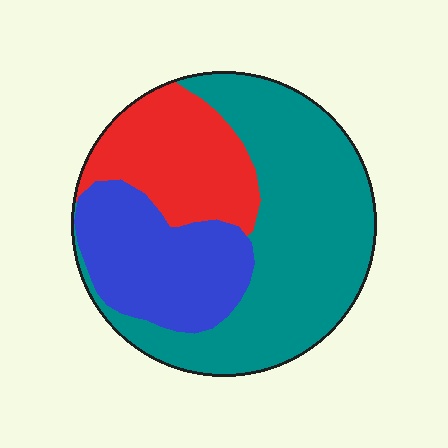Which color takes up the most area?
Teal, at roughly 50%.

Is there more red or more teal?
Teal.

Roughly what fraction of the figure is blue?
Blue takes up about one quarter (1/4) of the figure.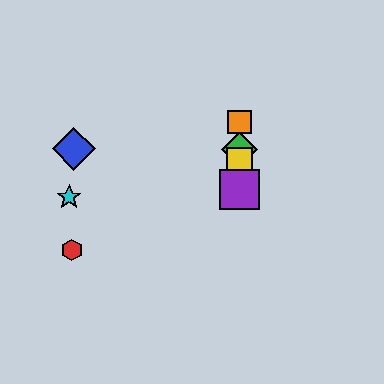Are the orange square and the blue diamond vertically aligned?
No, the orange square is at x≈240 and the blue diamond is at x≈74.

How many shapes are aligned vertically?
4 shapes (the green diamond, the yellow square, the purple square, the orange square) are aligned vertically.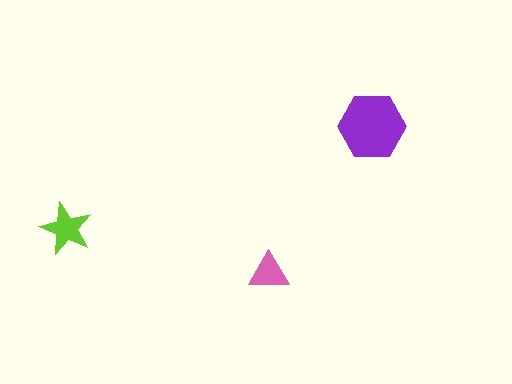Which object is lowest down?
The pink triangle is bottommost.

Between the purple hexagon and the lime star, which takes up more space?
The purple hexagon.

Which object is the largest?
The purple hexagon.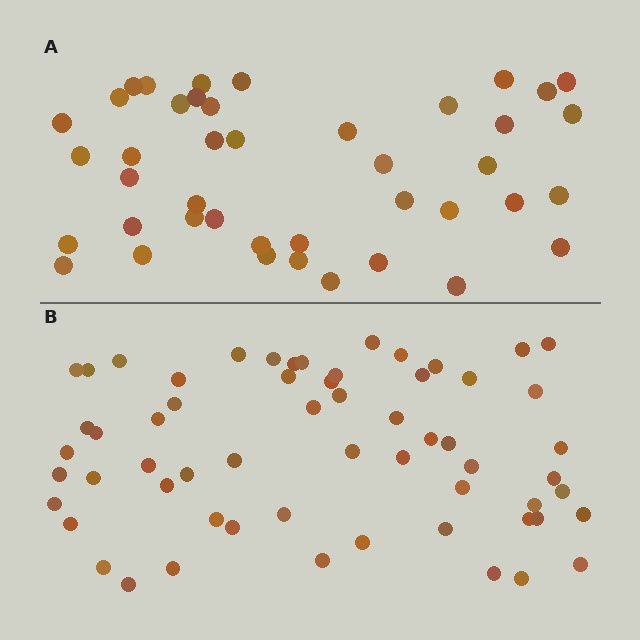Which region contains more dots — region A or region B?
Region B (the bottom region) has more dots.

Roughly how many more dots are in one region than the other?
Region B has approximately 20 more dots than region A.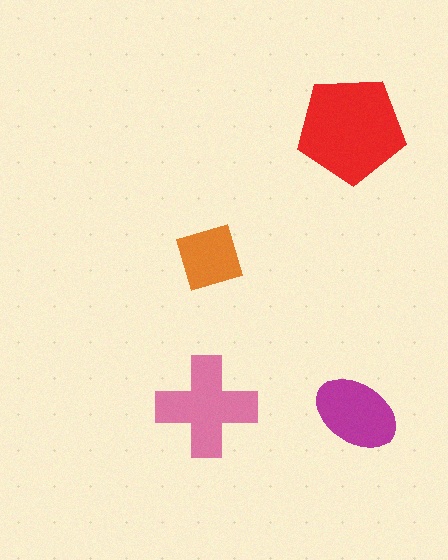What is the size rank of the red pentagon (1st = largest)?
1st.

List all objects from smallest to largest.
The orange diamond, the magenta ellipse, the pink cross, the red pentagon.